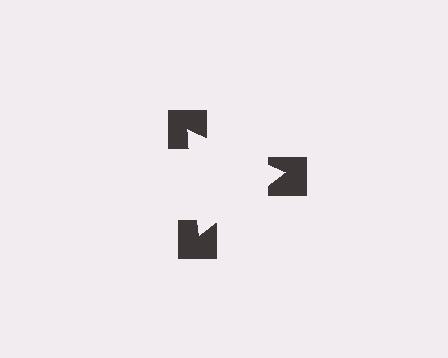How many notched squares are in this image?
There are 3 — one at each vertex of the illusory triangle.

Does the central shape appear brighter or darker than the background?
It typically appears slightly brighter than the background, even though no actual brightness change is drawn.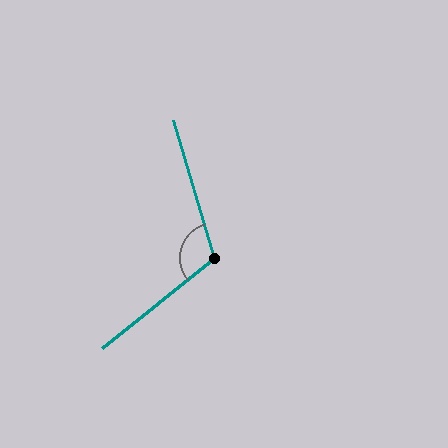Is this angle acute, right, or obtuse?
It is obtuse.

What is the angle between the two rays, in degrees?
Approximately 112 degrees.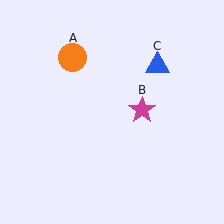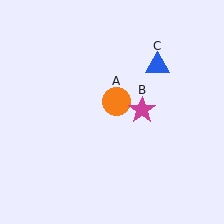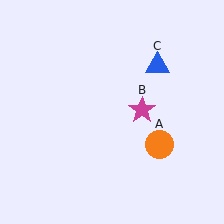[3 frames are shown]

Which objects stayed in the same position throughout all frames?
Magenta star (object B) and blue triangle (object C) remained stationary.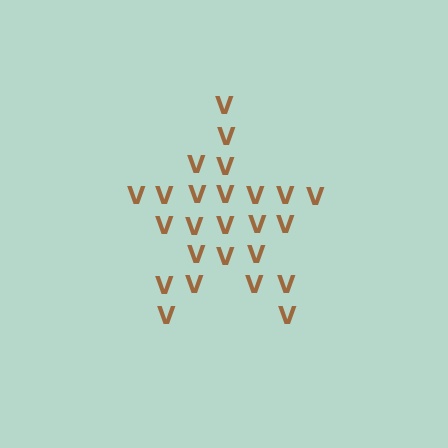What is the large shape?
The large shape is a star.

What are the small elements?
The small elements are letter V's.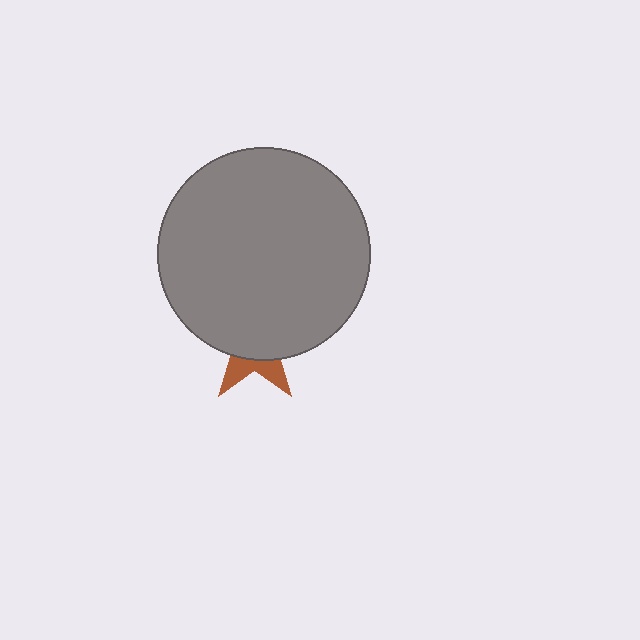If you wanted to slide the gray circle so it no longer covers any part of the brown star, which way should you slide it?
Slide it up — that is the most direct way to separate the two shapes.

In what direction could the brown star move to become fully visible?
The brown star could move down. That would shift it out from behind the gray circle entirely.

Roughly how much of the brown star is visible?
A small part of it is visible (roughly 31%).